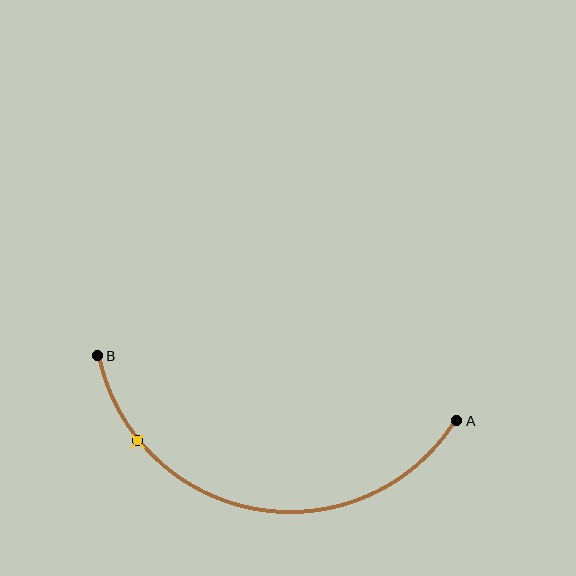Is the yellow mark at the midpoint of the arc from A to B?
No. The yellow mark lies on the arc but is closer to endpoint B. The arc midpoint would be at the point on the curve equidistant along the arc from both A and B.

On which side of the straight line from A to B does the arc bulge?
The arc bulges below the straight line connecting A and B.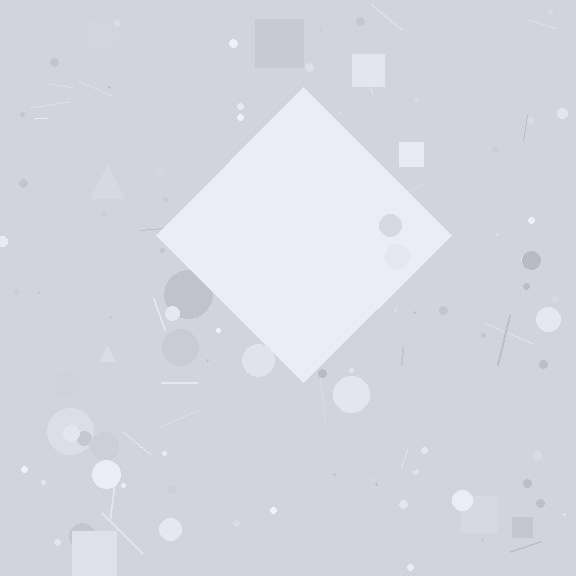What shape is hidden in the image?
A diamond is hidden in the image.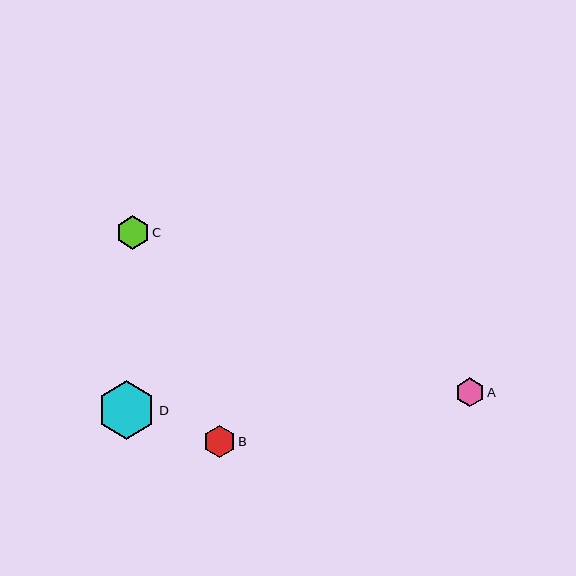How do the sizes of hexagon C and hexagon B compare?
Hexagon C and hexagon B are approximately the same size.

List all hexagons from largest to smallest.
From largest to smallest: D, C, B, A.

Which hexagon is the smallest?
Hexagon A is the smallest with a size of approximately 29 pixels.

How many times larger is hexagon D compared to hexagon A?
Hexagon D is approximately 2.0 times the size of hexagon A.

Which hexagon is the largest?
Hexagon D is the largest with a size of approximately 58 pixels.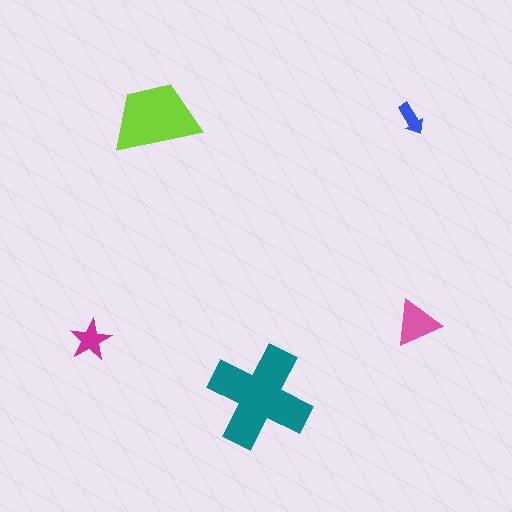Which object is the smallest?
The blue arrow.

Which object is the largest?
The teal cross.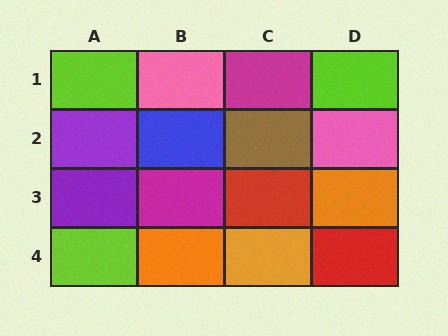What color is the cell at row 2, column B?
Blue.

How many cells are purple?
2 cells are purple.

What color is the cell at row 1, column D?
Lime.